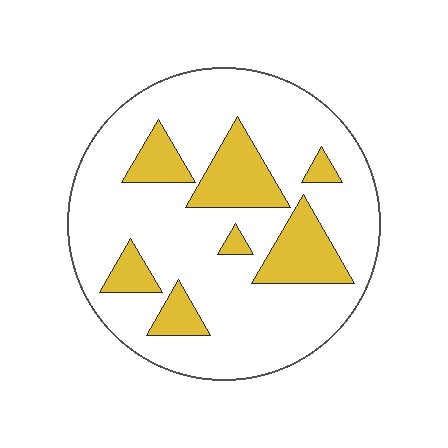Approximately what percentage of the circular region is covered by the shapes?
Approximately 20%.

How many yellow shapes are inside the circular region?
7.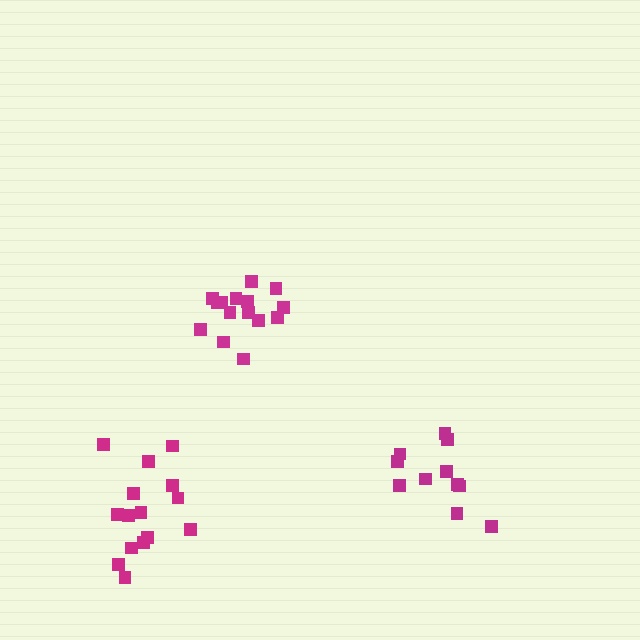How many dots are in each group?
Group 1: 15 dots, Group 2: 11 dots, Group 3: 15 dots (41 total).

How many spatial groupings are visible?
There are 3 spatial groupings.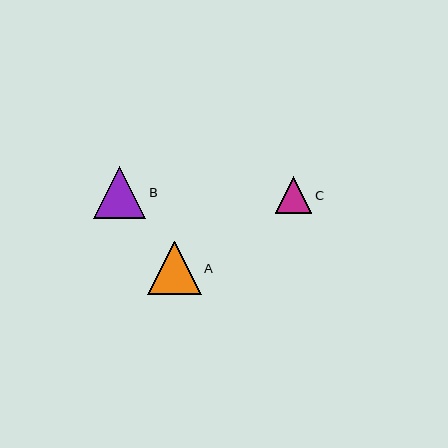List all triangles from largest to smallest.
From largest to smallest: A, B, C.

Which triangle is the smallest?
Triangle C is the smallest with a size of approximately 37 pixels.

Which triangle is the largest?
Triangle A is the largest with a size of approximately 53 pixels.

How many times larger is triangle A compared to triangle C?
Triangle A is approximately 1.4 times the size of triangle C.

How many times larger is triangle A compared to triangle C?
Triangle A is approximately 1.4 times the size of triangle C.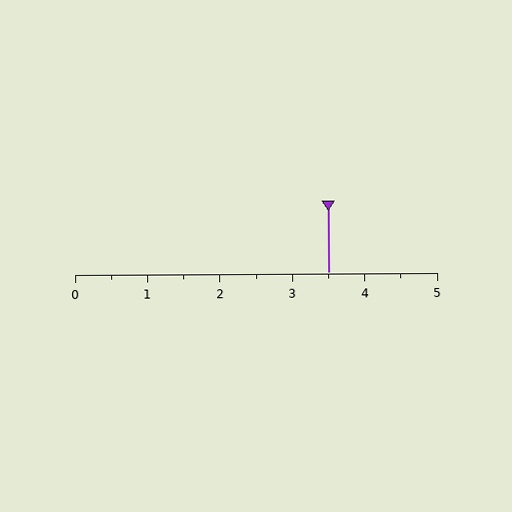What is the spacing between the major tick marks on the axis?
The major ticks are spaced 1 apart.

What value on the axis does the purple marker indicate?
The marker indicates approximately 3.5.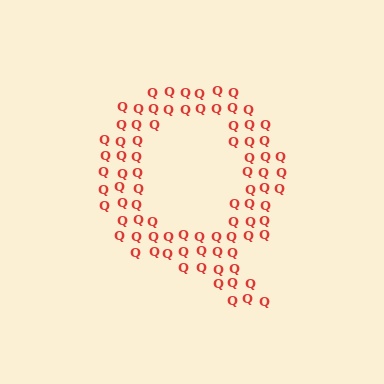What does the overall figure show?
The overall figure shows the letter Q.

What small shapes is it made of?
It is made of small letter Q's.